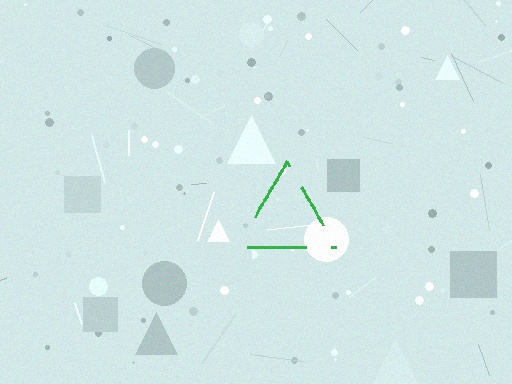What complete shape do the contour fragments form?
The contour fragments form a triangle.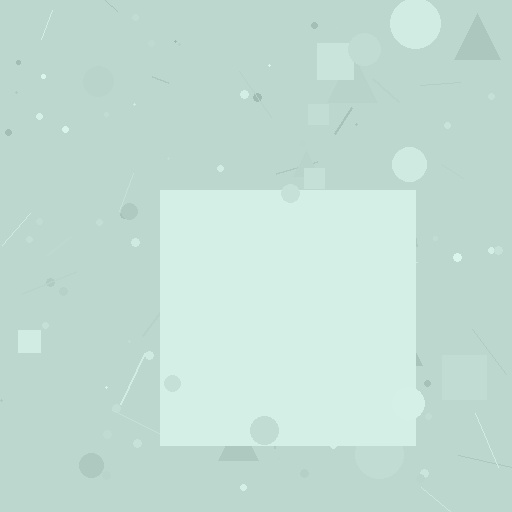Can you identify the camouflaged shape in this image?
The camouflaged shape is a square.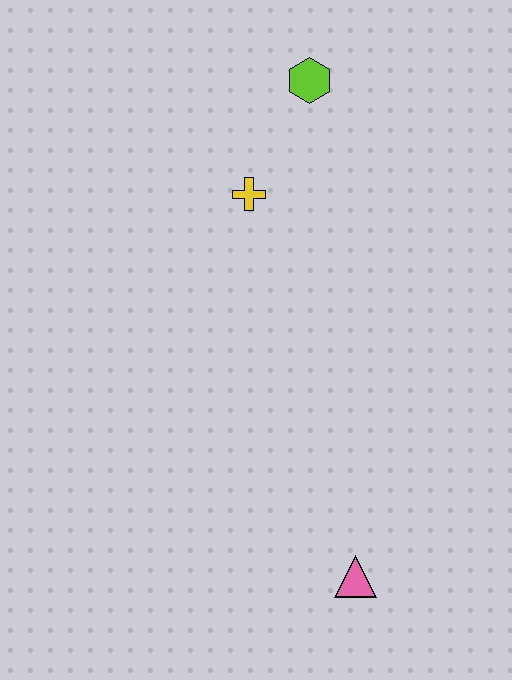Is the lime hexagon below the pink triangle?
No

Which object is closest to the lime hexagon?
The yellow cross is closest to the lime hexagon.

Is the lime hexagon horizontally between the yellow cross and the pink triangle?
Yes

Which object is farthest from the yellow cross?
The pink triangle is farthest from the yellow cross.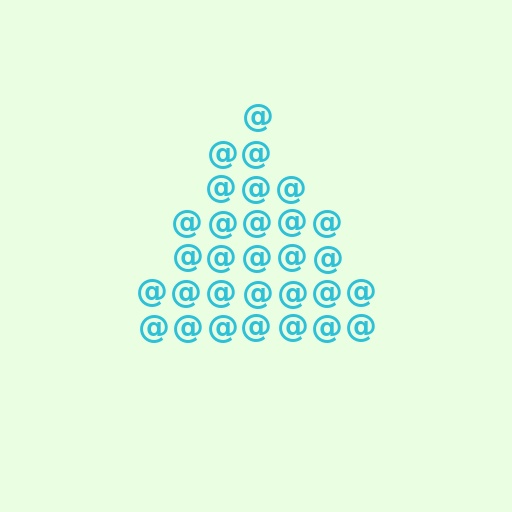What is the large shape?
The large shape is a triangle.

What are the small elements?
The small elements are at signs.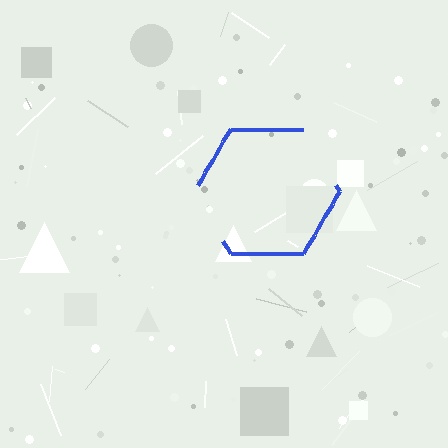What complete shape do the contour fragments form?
The contour fragments form a hexagon.